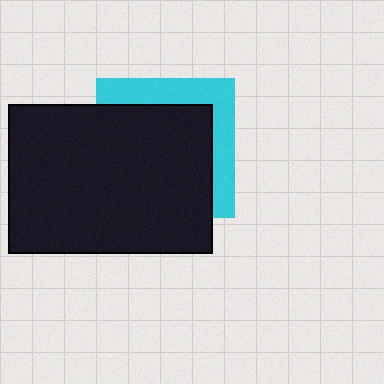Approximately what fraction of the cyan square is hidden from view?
Roughly 69% of the cyan square is hidden behind the black rectangle.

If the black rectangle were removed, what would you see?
You would see the complete cyan square.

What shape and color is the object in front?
The object in front is a black rectangle.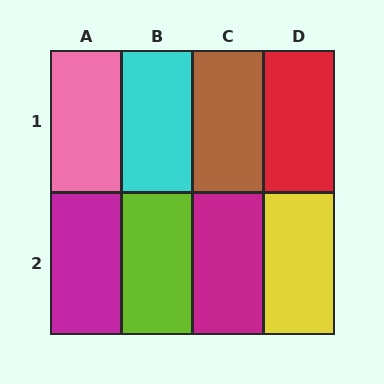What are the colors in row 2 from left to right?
Magenta, lime, magenta, yellow.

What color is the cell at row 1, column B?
Cyan.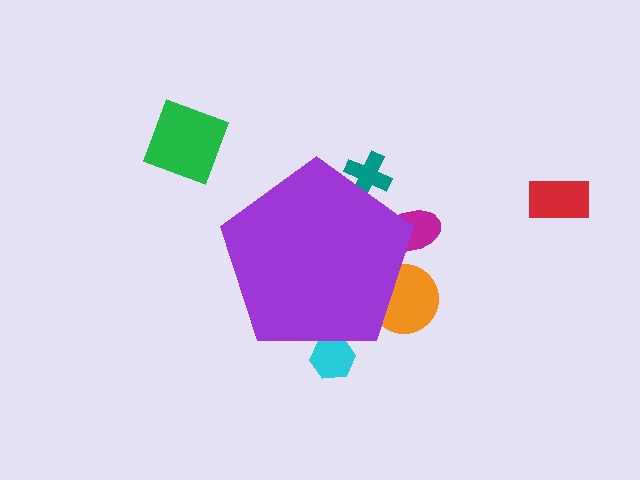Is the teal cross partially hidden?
Yes, the teal cross is partially hidden behind the purple pentagon.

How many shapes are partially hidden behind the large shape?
4 shapes are partially hidden.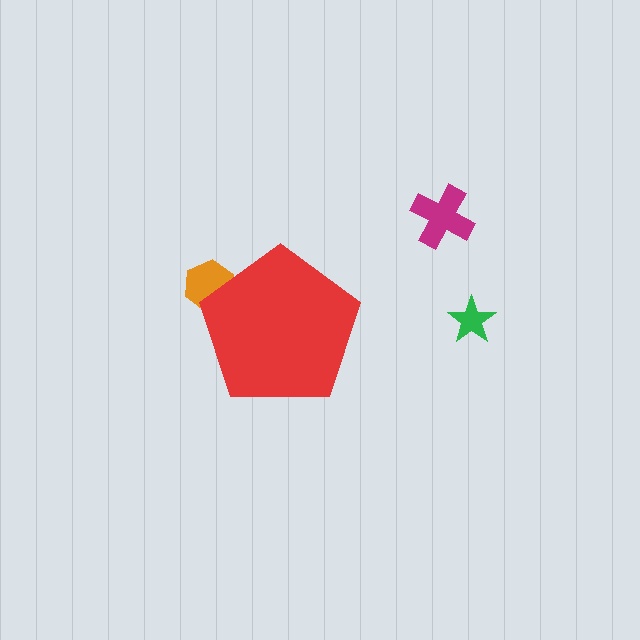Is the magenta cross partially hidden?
No, the magenta cross is fully visible.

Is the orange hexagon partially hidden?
Yes, the orange hexagon is partially hidden behind the red pentagon.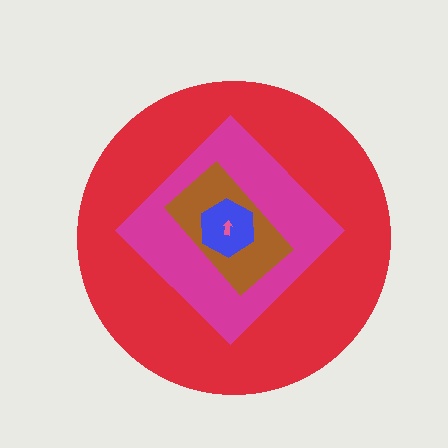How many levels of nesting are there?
5.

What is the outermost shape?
The red circle.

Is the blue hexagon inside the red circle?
Yes.